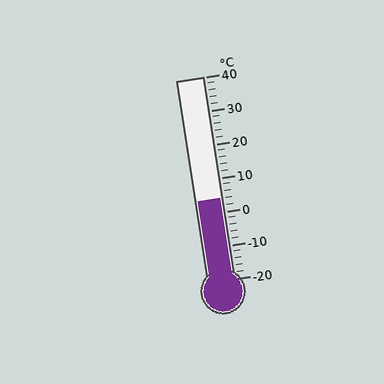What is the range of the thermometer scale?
The thermometer scale ranges from -20°C to 40°C.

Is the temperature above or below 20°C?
The temperature is below 20°C.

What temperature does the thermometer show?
The thermometer shows approximately 4°C.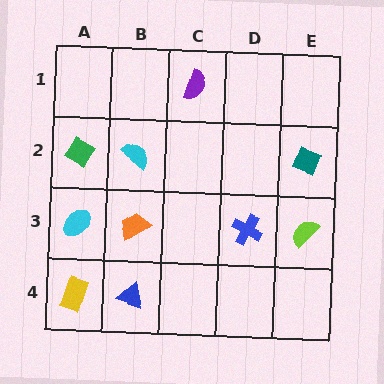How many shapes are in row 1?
1 shape.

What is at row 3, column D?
A blue cross.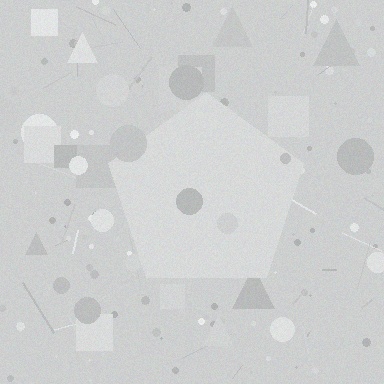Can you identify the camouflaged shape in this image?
The camouflaged shape is a pentagon.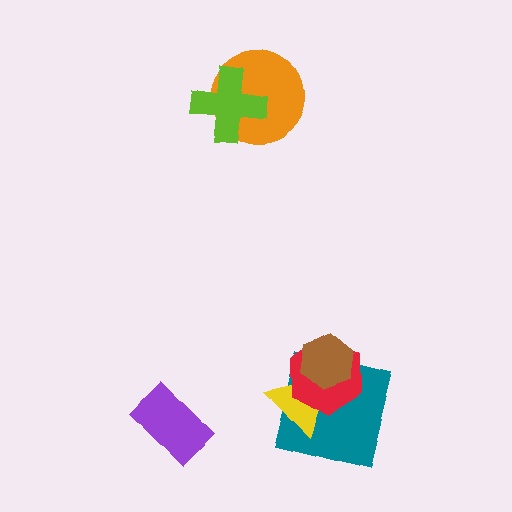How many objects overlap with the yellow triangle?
3 objects overlap with the yellow triangle.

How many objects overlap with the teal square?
3 objects overlap with the teal square.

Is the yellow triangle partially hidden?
Yes, it is partially covered by another shape.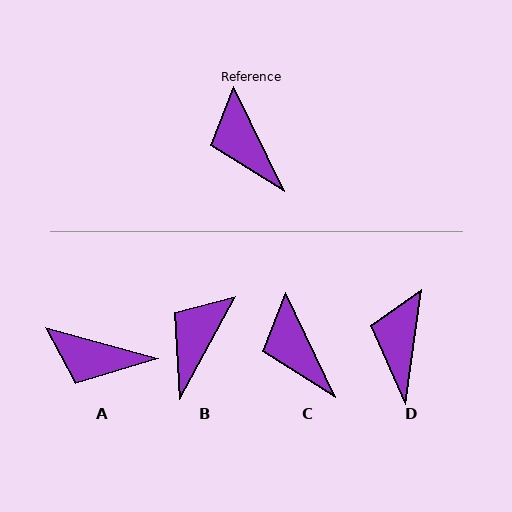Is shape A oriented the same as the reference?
No, it is off by about 49 degrees.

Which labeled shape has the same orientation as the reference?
C.